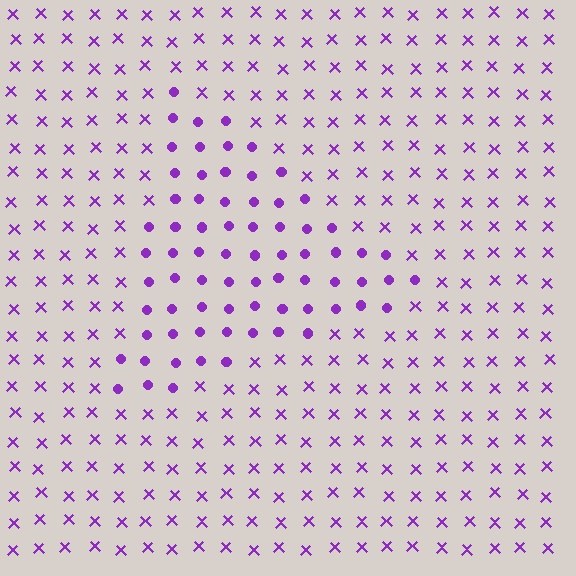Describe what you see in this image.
The image is filled with small purple elements arranged in a uniform grid. A triangle-shaped region contains circles, while the surrounding area contains X marks. The boundary is defined purely by the change in element shape.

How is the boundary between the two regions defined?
The boundary is defined by a change in element shape: circles inside vs. X marks outside. All elements share the same color and spacing.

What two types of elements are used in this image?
The image uses circles inside the triangle region and X marks outside it.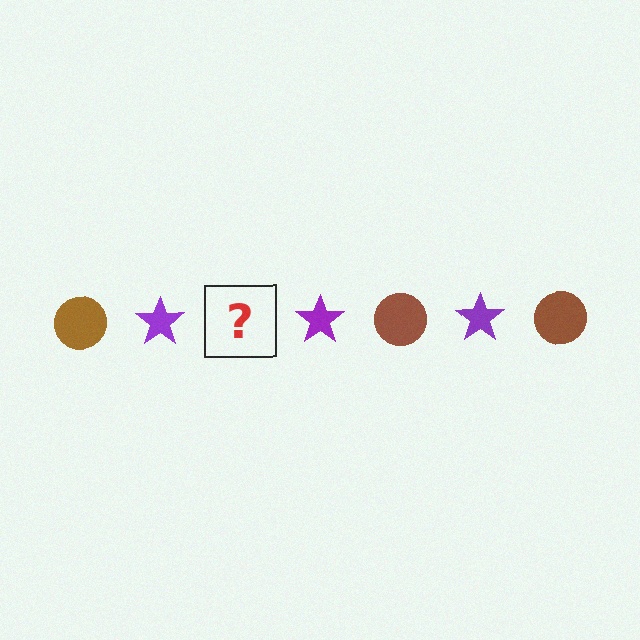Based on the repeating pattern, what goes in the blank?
The blank should be a brown circle.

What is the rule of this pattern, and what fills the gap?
The rule is that the pattern alternates between brown circle and purple star. The gap should be filled with a brown circle.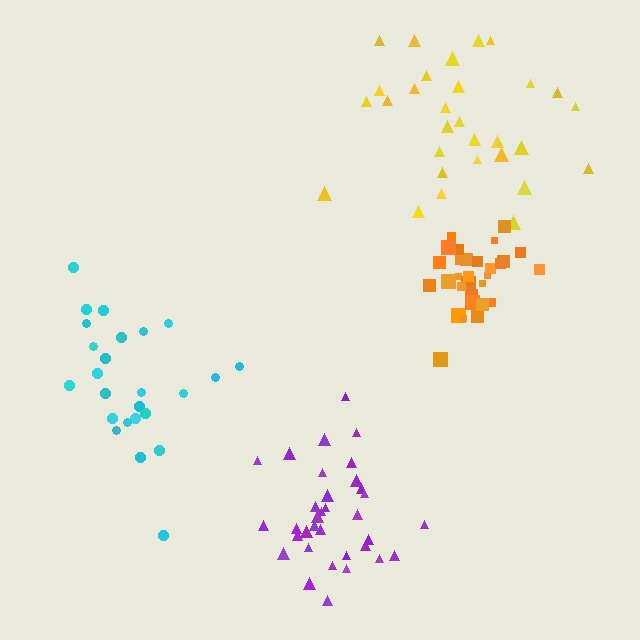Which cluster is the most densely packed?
Orange.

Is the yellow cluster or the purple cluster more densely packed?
Purple.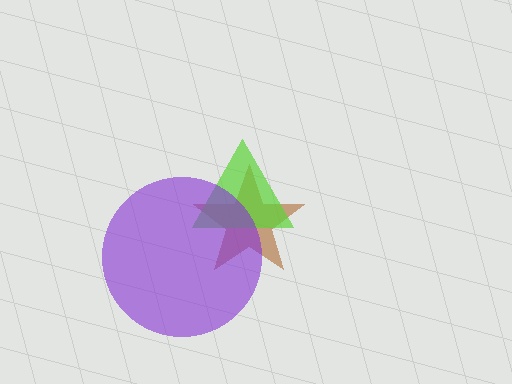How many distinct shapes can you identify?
There are 3 distinct shapes: a brown star, a lime triangle, a purple circle.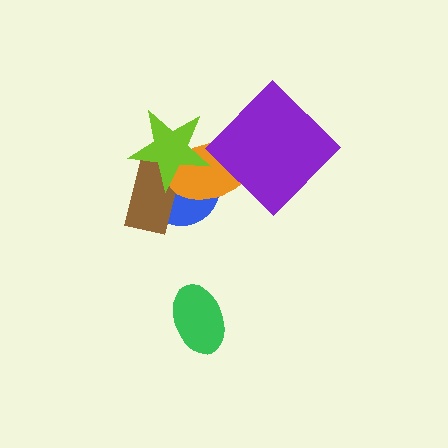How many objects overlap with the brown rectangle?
3 objects overlap with the brown rectangle.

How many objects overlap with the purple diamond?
1 object overlaps with the purple diamond.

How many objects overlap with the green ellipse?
0 objects overlap with the green ellipse.